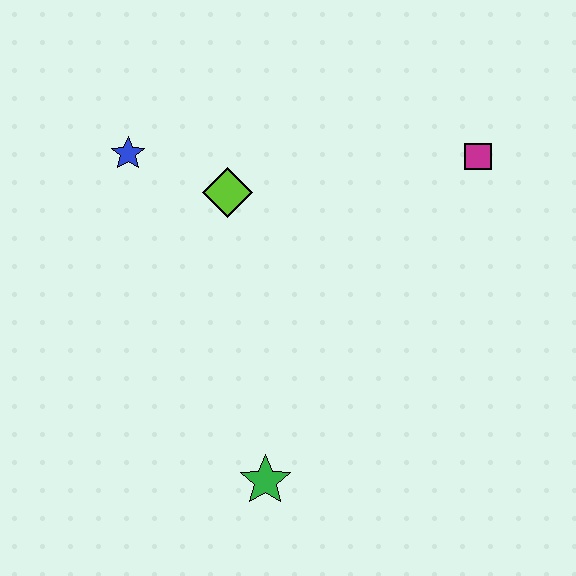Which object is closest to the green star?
The lime diamond is closest to the green star.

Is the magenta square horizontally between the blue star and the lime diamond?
No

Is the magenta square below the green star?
No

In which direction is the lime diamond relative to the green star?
The lime diamond is above the green star.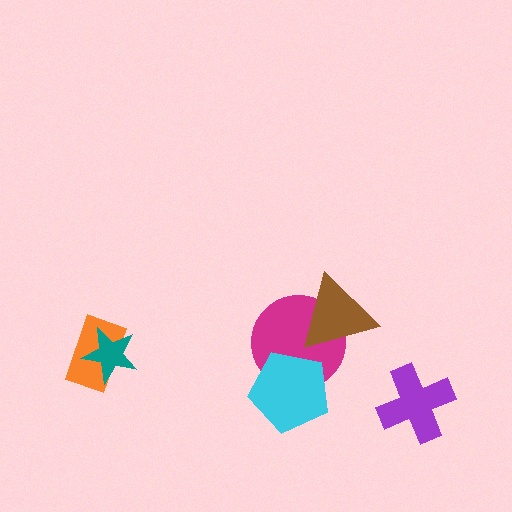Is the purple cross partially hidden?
No, no other shape covers it.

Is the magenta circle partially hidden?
Yes, it is partially covered by another shape.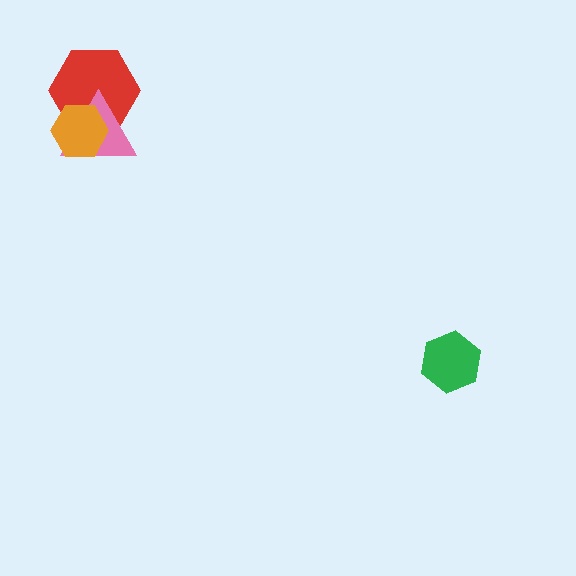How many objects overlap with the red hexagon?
2 objects overlap with the red hexagon.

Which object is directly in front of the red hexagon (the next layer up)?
The pink triangle is directly in front of the red hexagon.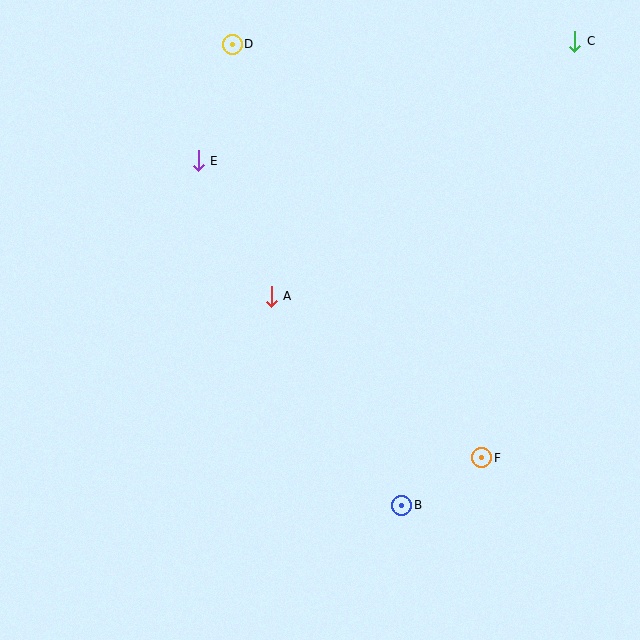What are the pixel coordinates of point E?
Point E is at (198, 161).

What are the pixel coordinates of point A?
Point A is at (271, 296).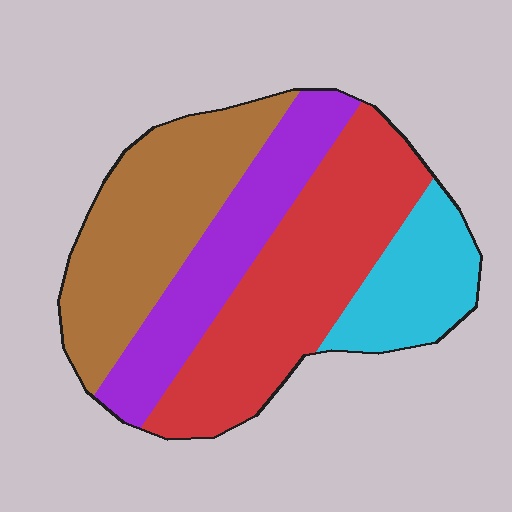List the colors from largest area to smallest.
From largest to smallest: red, brown, purple, cyan.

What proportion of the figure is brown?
Brown covers 29% of the figure.